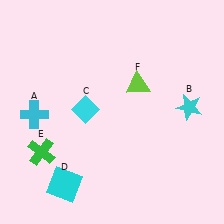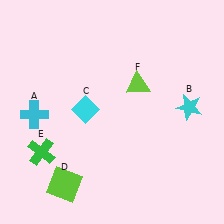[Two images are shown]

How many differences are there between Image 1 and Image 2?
There is 1 difference between the two images.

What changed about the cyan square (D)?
In Image 1, D is cyan. In Image 2, it changed to lime.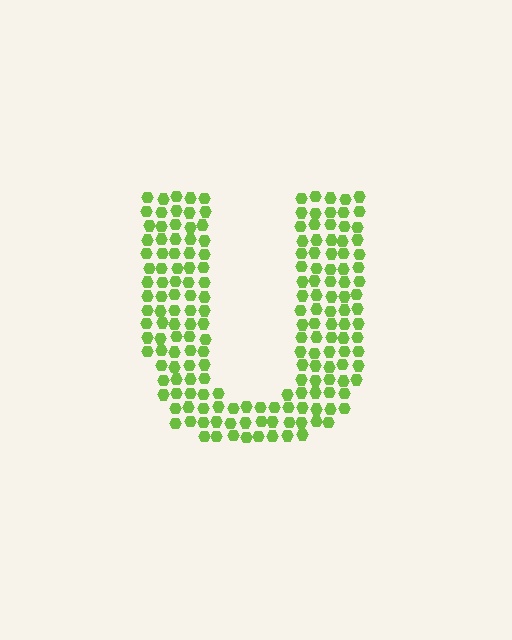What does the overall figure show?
The overall figure shows the letter U.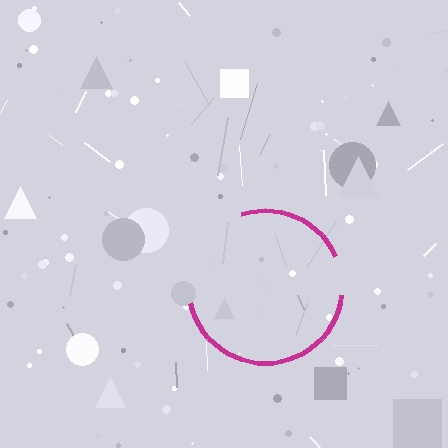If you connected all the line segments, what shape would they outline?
They would outline a circle.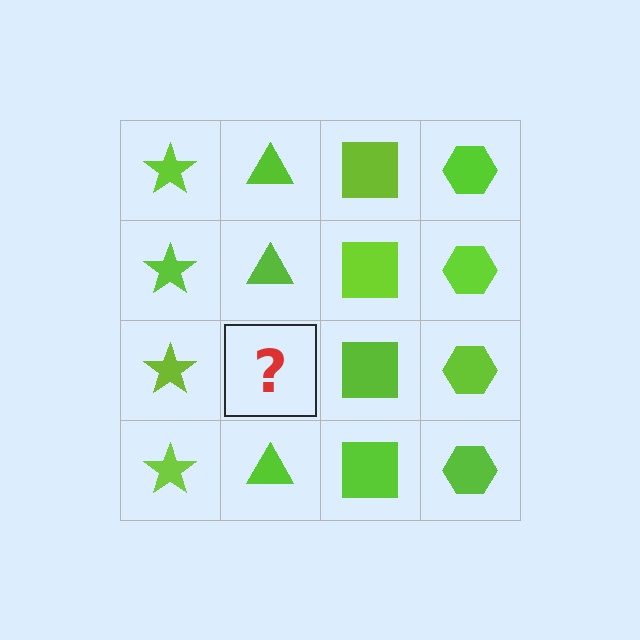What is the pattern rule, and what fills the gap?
The rule is that each column has a consistent shape. The gap should be filled with a lime triangle.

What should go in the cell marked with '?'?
The missing cell should contain a lime triangle.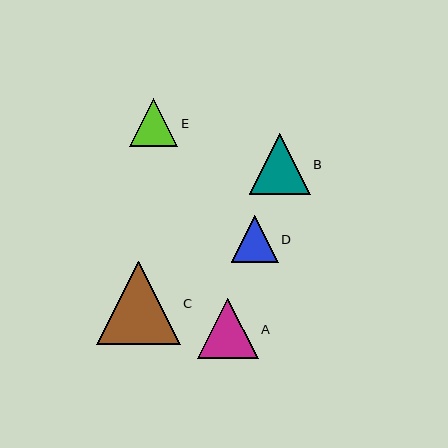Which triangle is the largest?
Triangle C is the largest with a size of approximately 84 pixels.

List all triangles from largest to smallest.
From largest to smallest: C, B, A, E, D.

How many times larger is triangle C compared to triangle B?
Triangle C is approximately 1.4 times the size of triangle B.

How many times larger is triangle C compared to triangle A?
Triangle C is approximately 1.4 times the size of triangle A.